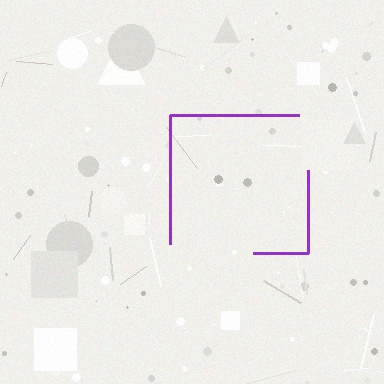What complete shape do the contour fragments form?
The contour fragments form a square.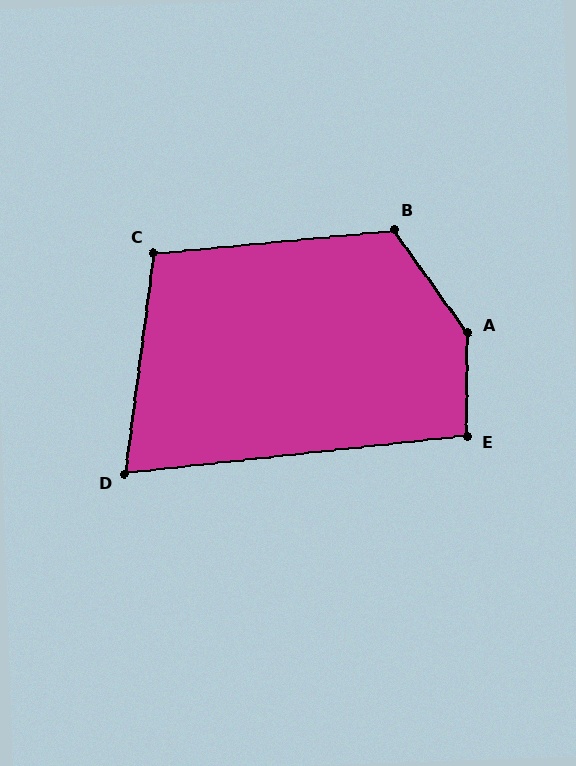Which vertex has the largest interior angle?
A, at approximately 144 degrees.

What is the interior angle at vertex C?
Approximately 103 degrees (obtuse).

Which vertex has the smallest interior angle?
D, at approximately 76 degrees.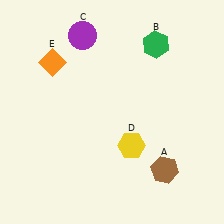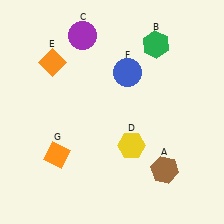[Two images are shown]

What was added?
A blue circle (F), an orange diamond (G) were added in Image 2.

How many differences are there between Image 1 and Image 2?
There are 2 differences between the two images.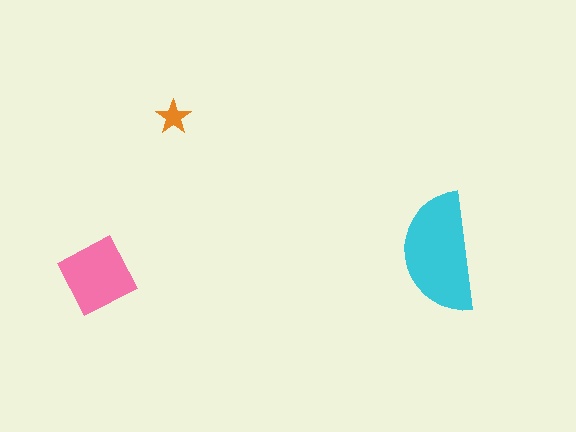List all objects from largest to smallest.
The cyan semicircle, the pink diamond, the orange star.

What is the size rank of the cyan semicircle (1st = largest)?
1st.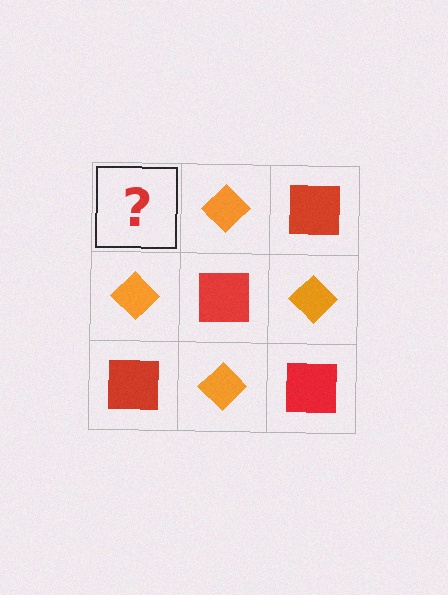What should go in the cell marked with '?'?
The missing cell should contain a red square.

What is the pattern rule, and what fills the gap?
The rule is that it alternates red square and orange diamond in a checkerboard pattern. The gap should be filled with a red square.